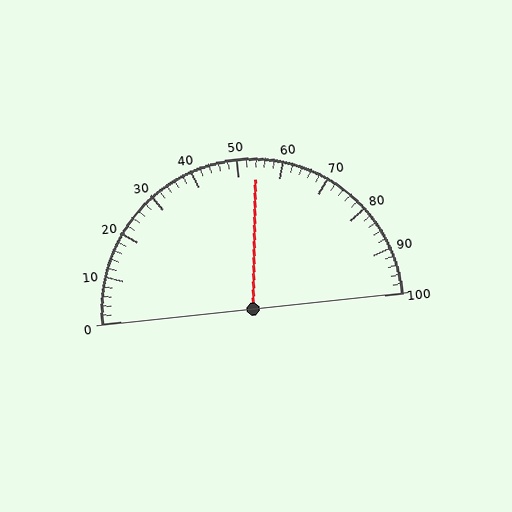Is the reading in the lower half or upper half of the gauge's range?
The reading is in the upper half of the range (0 to 100).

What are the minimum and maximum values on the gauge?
The gauge ranges from 0 to 100.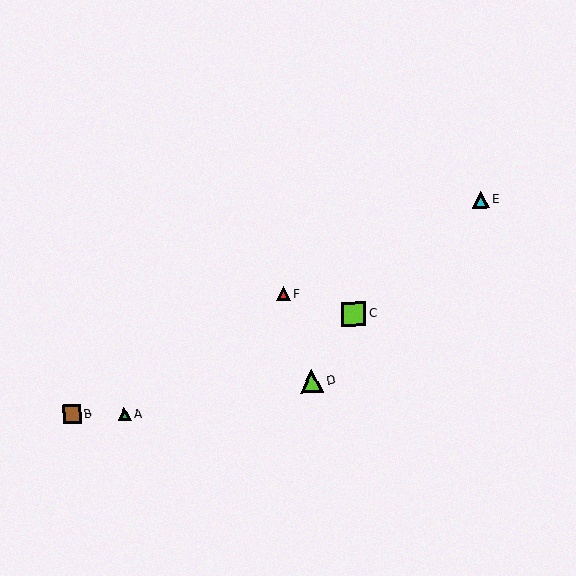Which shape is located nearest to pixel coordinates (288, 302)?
The red triangle (labeled F) at (284, 294) is nearest to that location.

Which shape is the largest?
The lime square (labeled C) is the largest.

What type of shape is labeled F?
Shape F is a red triangle.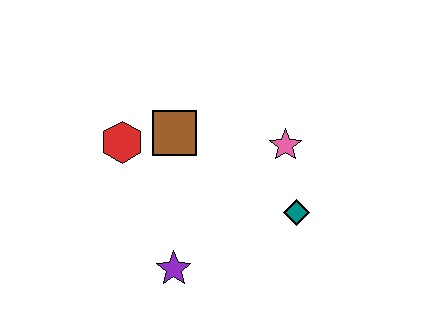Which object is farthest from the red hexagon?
The teal diamond is farthest from the red hexagon.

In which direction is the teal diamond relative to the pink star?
The teal diamond is below the pink star.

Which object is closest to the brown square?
The red hexagon is closest to the brown square.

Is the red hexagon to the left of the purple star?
Yes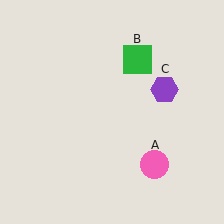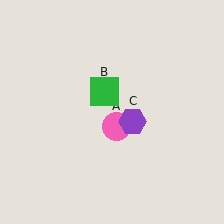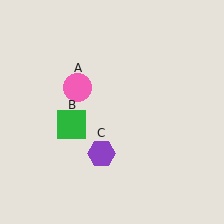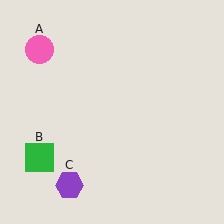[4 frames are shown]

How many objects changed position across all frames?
3 objects changed position: pink circle (object A), green square (object B), purple hexagon (object C).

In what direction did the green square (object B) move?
The green square (object B) moved down and to the left.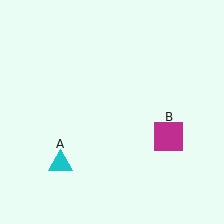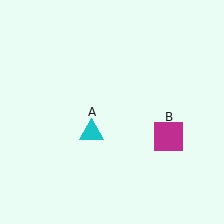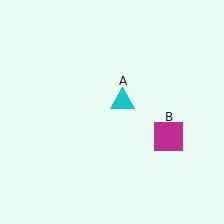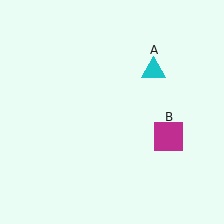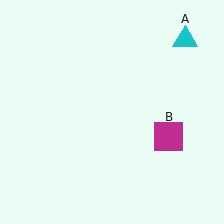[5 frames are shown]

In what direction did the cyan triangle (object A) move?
The cyan triangle (object A) moved up and to the right.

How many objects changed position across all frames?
1 object changed position: cyan triangle (object A).